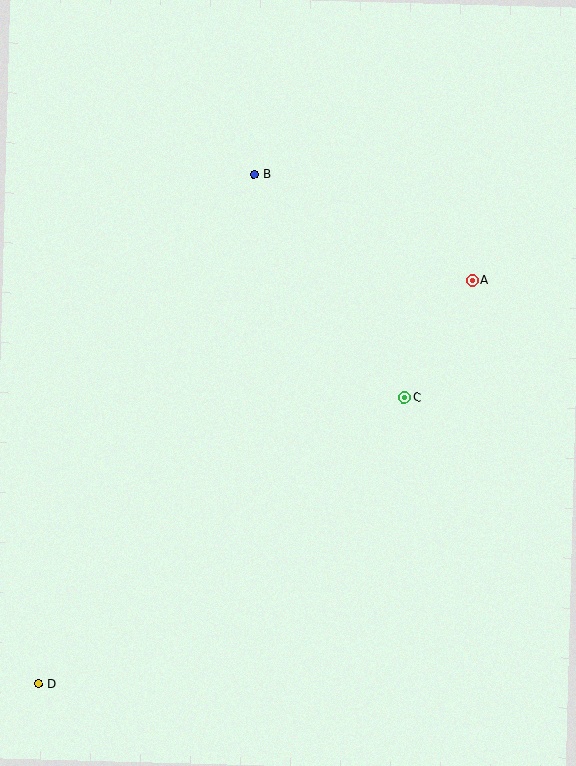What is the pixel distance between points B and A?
The distance between B and A is 242 pixels.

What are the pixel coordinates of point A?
Point A is at (472, 280).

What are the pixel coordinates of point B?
Point B is at (254, 174).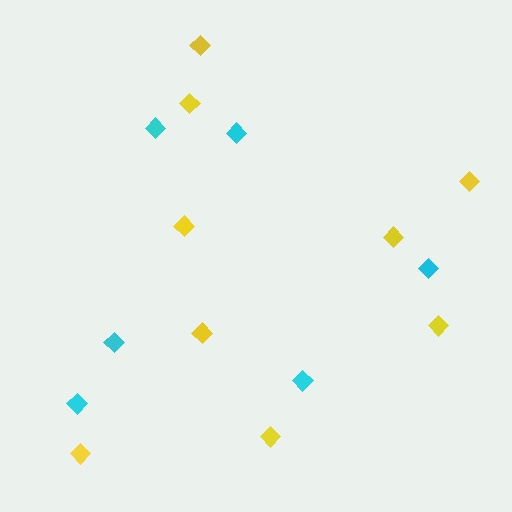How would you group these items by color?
There are 2 groups: one group of cyan diamonds (6) and one group of yellow diamonds (9).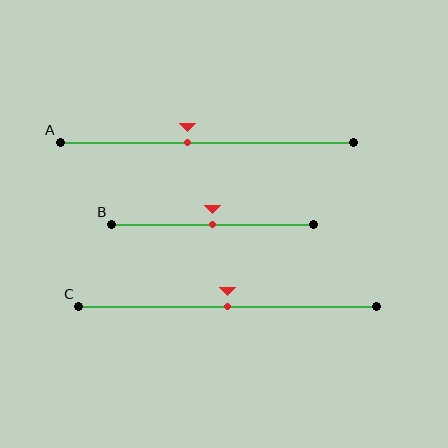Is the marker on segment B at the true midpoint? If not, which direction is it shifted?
Yes, the marker on segment B is at the true midpoint.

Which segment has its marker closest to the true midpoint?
Segment B has its marker closest to the true midpoint.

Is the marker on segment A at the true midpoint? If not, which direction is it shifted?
No, the marker on segment A is shifted to the left by about 7% of the segment length.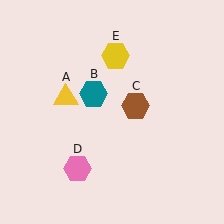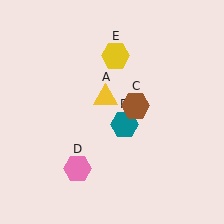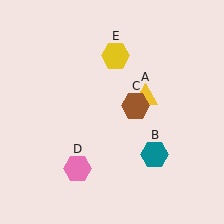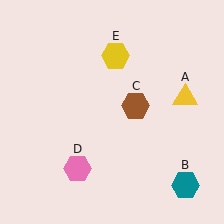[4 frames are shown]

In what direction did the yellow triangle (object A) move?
The yellow triangle (object A) moved right.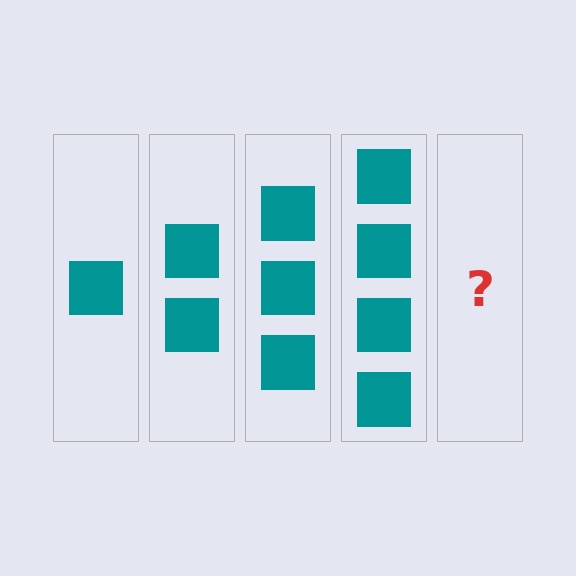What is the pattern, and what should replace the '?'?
The pattern is that each step adds one more square. The '?' should be 5 squares.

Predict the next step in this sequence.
The next step is 5 squares.